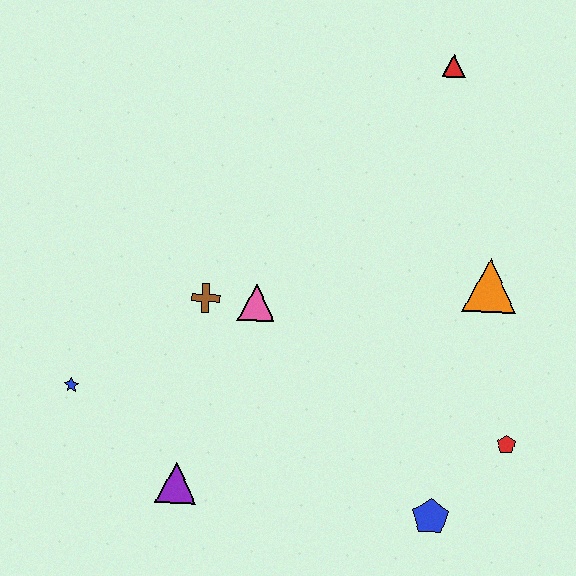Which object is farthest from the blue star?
The red triangle is farthest from the blue star.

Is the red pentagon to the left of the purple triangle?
No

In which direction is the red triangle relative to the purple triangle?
The red triangle is above the purple triangle.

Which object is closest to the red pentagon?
The blue pentagon is closest to the red pentagon.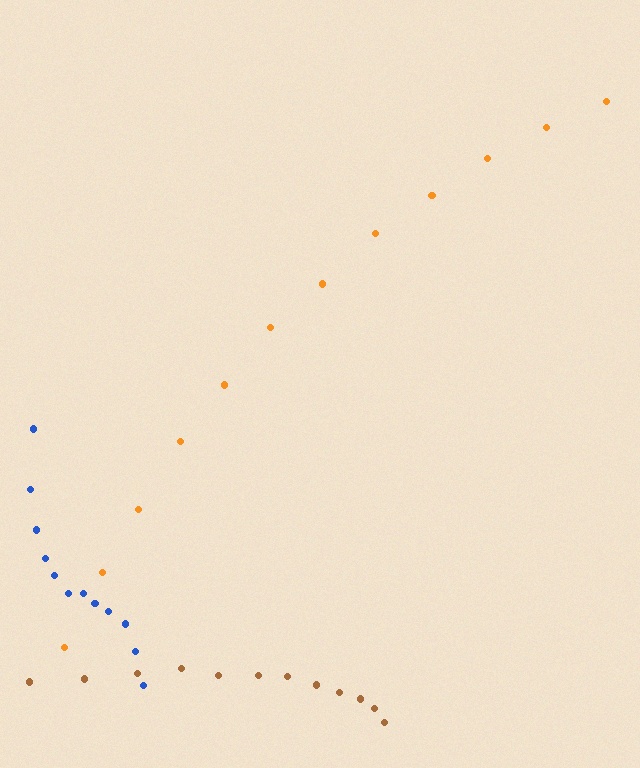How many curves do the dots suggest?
There are 3 distinct paths.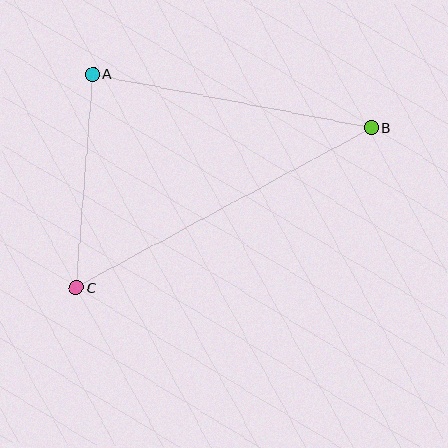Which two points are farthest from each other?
Points B and C are farthest from each other.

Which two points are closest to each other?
Points A and C are closest to each other.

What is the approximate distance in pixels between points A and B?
The distance between A and B is approximately 284 pixels.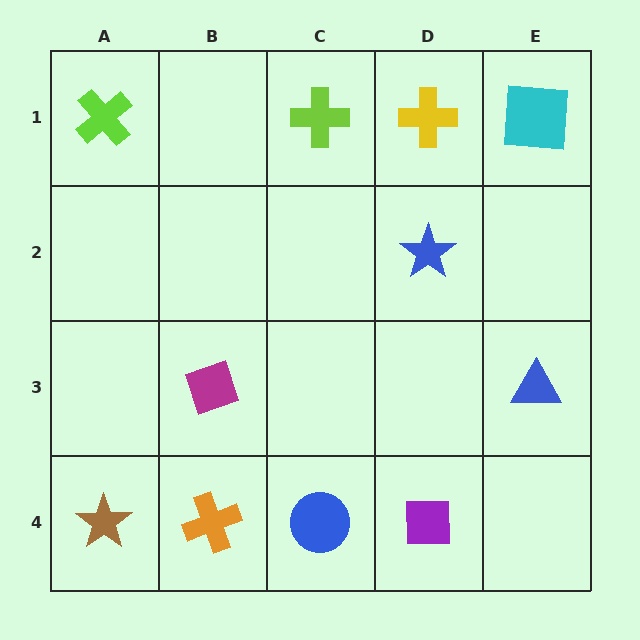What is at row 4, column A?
A brown star.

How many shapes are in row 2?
1 shape.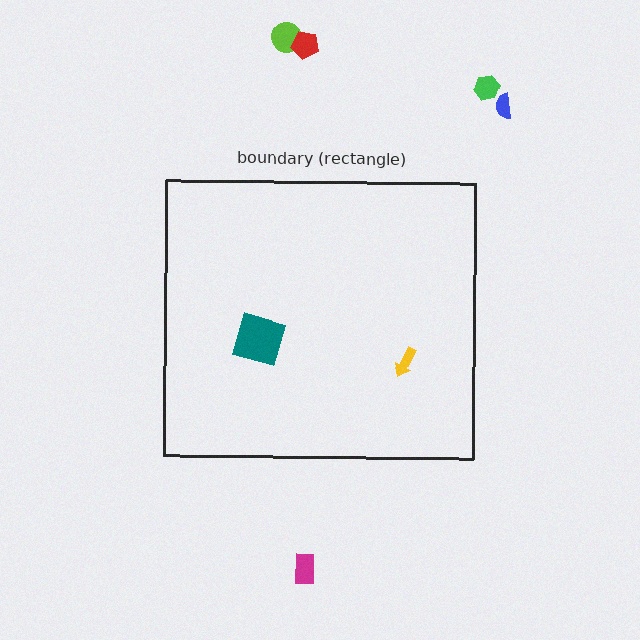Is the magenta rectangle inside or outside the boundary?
Outside.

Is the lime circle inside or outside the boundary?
Outside.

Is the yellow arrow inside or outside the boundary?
Inside.